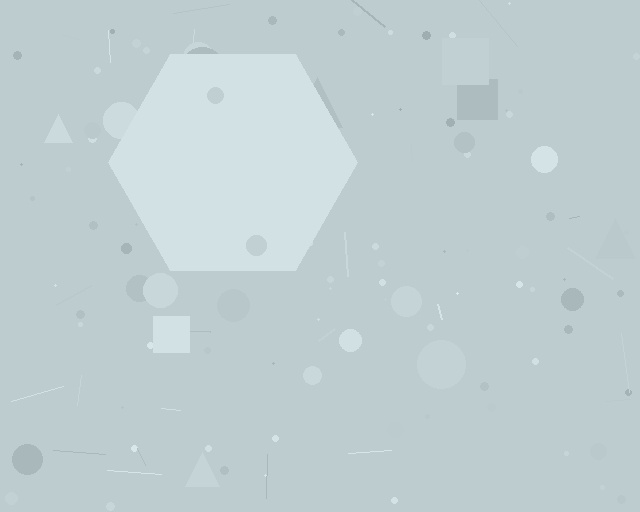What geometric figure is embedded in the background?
A hexagon is embedded in the background.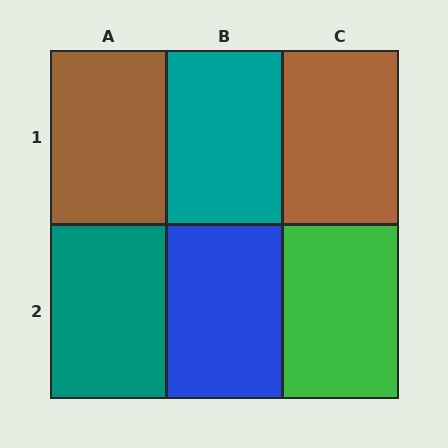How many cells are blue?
1 cell is blue.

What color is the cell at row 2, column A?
Teal.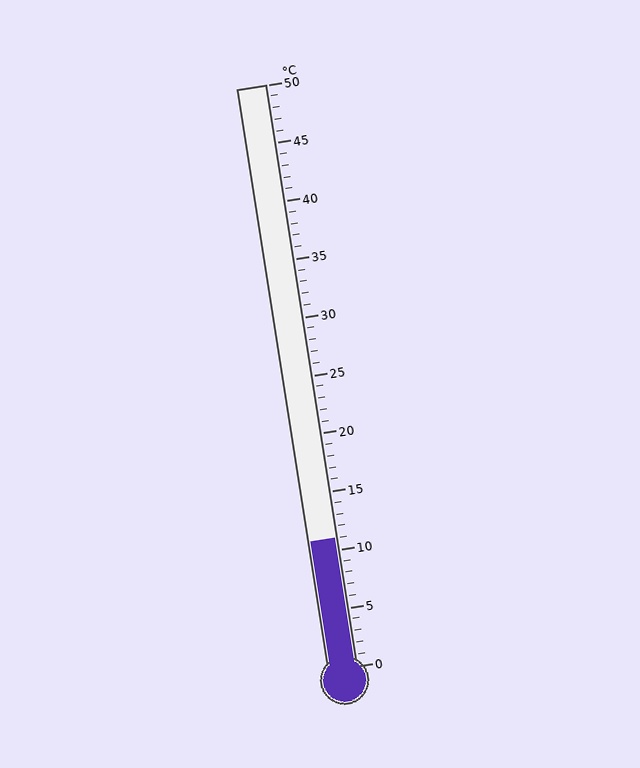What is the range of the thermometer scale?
The thermometer scale ranges from 0°C to 50°C.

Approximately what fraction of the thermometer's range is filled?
The thermometer is filled to approximately 20% of its range.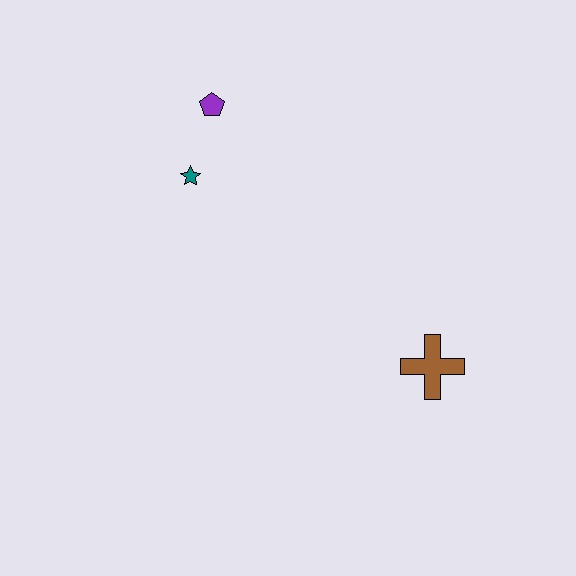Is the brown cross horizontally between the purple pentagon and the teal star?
No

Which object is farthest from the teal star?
The brown cross is farthest from the teal star.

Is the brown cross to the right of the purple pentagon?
Yes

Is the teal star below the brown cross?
No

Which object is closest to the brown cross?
The teal star is closest to the brown cross.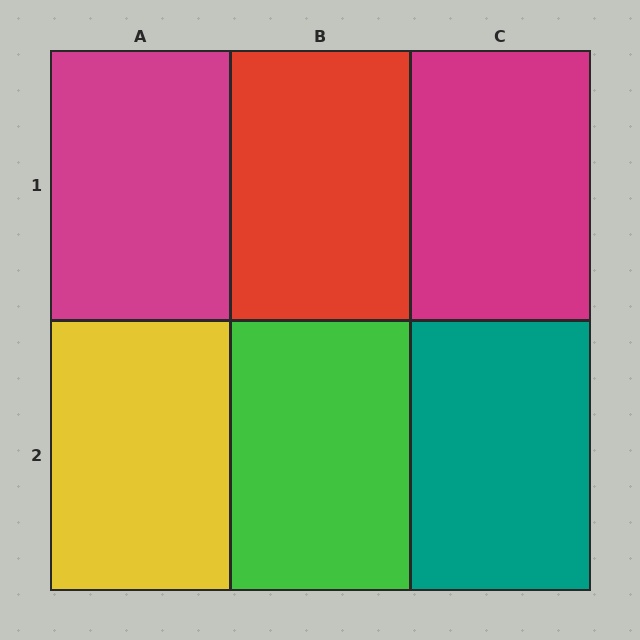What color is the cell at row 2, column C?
Teal.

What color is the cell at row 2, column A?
Yellow.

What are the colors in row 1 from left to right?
Magenta, red, magenta.